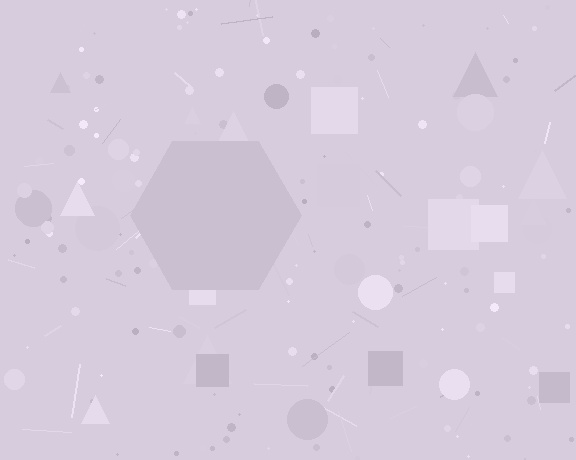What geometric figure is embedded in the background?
A hexagon is embedded in the background.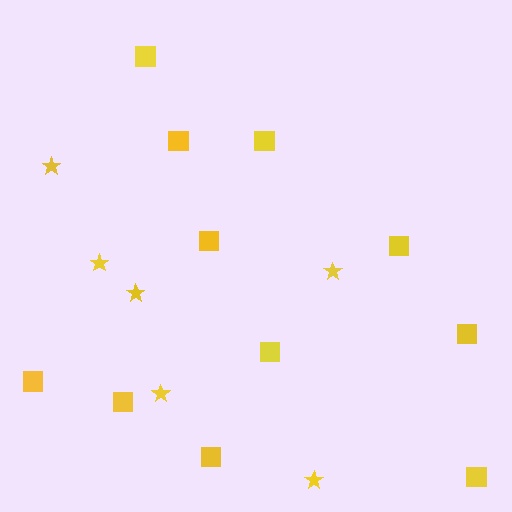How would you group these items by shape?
There are 2 groups: one group of stars (6) and one group of squares (11).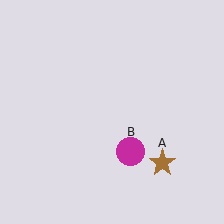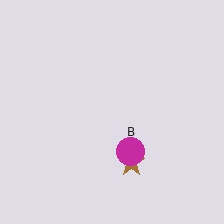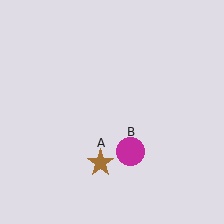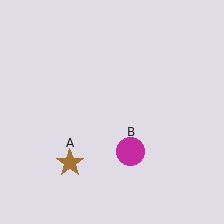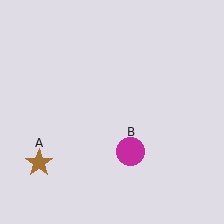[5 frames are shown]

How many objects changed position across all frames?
1 object changed position: brown star (object A).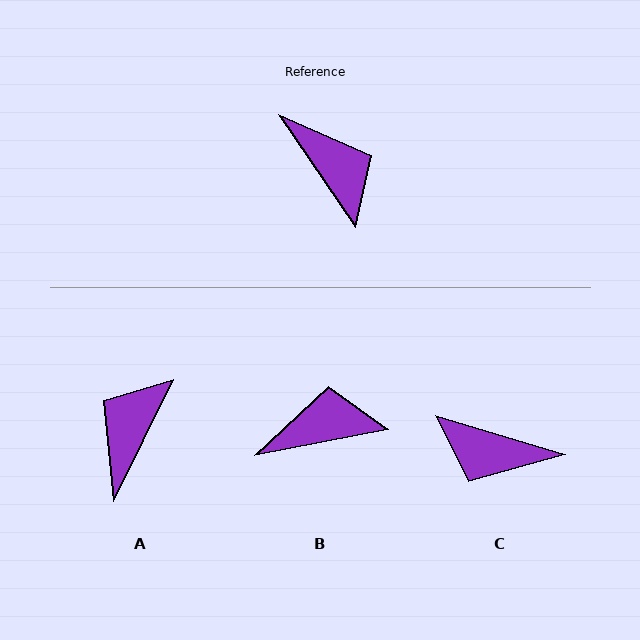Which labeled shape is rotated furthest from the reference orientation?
C, about 140 degrees away.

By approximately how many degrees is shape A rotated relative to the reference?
Approximately 120 degrees counter-clockwise.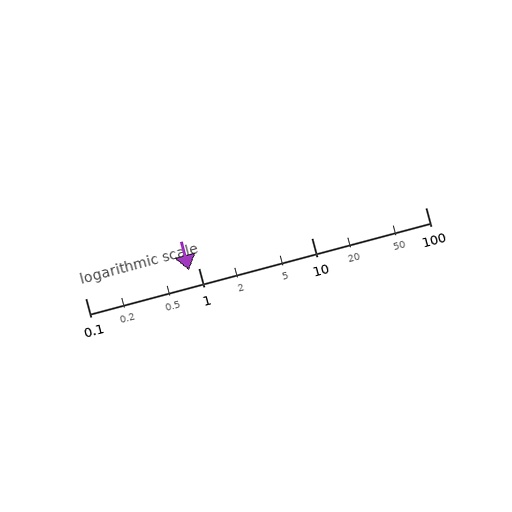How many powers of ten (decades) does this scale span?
The scale spans 3 decades, from 0.1 to 100.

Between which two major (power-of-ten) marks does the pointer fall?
The pointer is between 0.1 and 1.